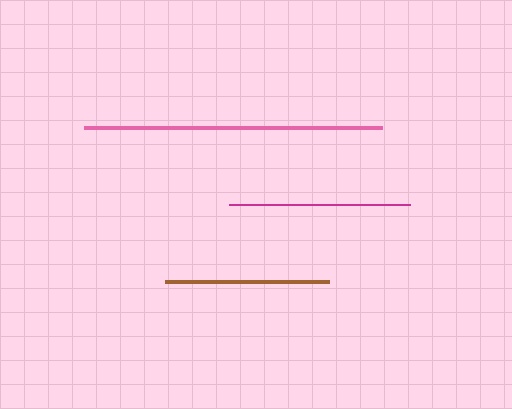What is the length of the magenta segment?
The magenta segment is approximately 180 pixels long.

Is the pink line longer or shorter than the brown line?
The pink line is longer than the brown line.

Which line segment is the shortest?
The brown line is the shortest at approximately 164 pixels.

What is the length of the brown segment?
The brown segment is approximately 164 pixels long.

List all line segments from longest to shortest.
From longest to shortest: pink, magenta, brown.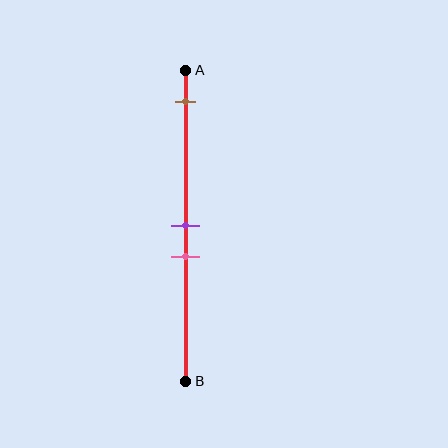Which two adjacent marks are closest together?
The purple and pink marks are the closest adjacent pair.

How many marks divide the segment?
There are 3 marks dividing the segment.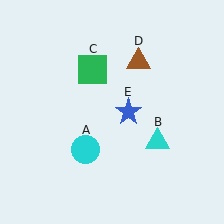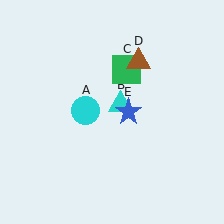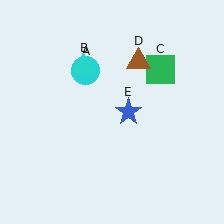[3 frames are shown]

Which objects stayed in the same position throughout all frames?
Brown triangle (object D) and blue star (object E) remained stationary.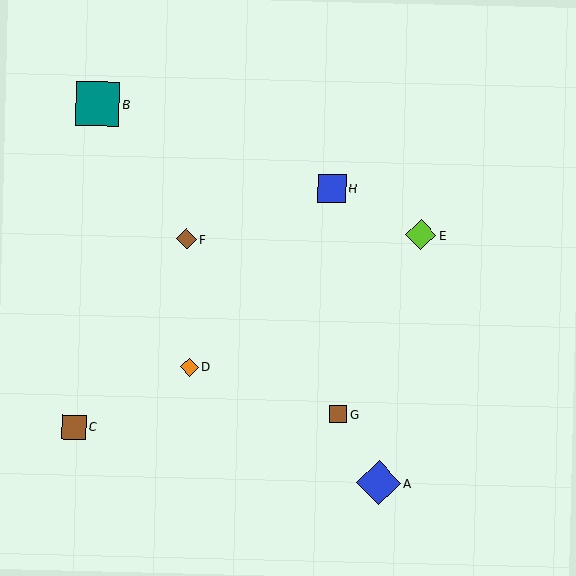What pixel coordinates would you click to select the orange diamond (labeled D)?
Click at (189, 367) to select the orange diamond D.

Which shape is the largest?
The blue diamond (labeled A) is the largest.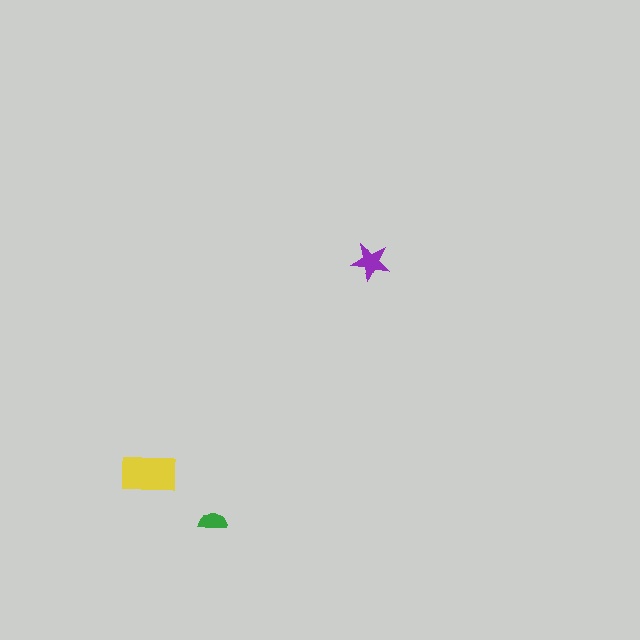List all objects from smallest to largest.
The green semicircle, the purple star, the yellow rectangle.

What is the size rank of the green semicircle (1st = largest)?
3rd.